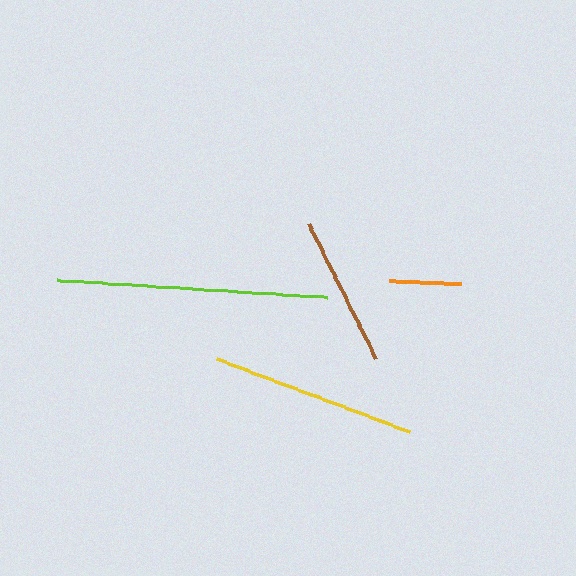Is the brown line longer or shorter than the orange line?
The brown line is longer than the orange line.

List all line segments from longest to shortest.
From longest to shortest: lime, yellow, brown, orange.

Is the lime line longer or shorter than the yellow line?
The lime line is longer than the yellow line.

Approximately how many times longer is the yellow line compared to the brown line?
The yellow line is approximately 1.4 times the length of the brown line.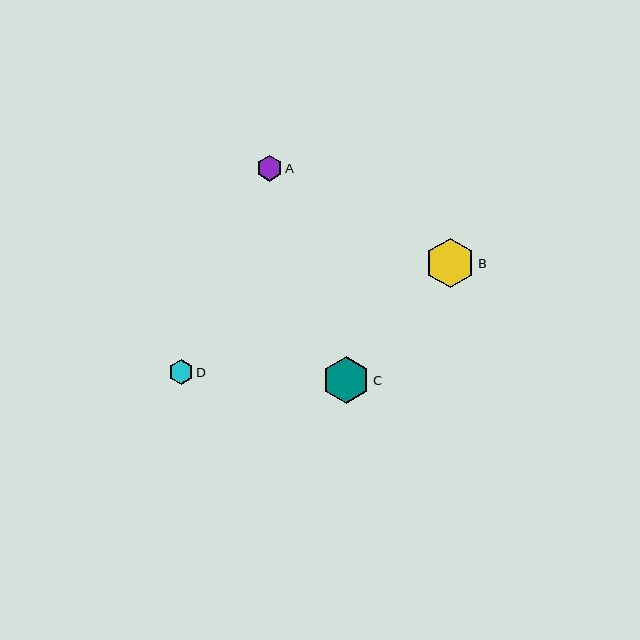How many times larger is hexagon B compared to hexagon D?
Hexagon B is approximately 2.0 times the size of hexagon D.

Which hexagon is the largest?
Hexagon B is the largest with a size of approximately 50 pixels.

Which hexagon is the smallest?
Hexagon D is the smallest with a size of approximately 25 pixels.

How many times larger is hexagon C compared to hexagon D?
Hexagon C is approximately 1.9 times the size of hexagon D.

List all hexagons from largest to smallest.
From largest to smallest: B, C, A, D.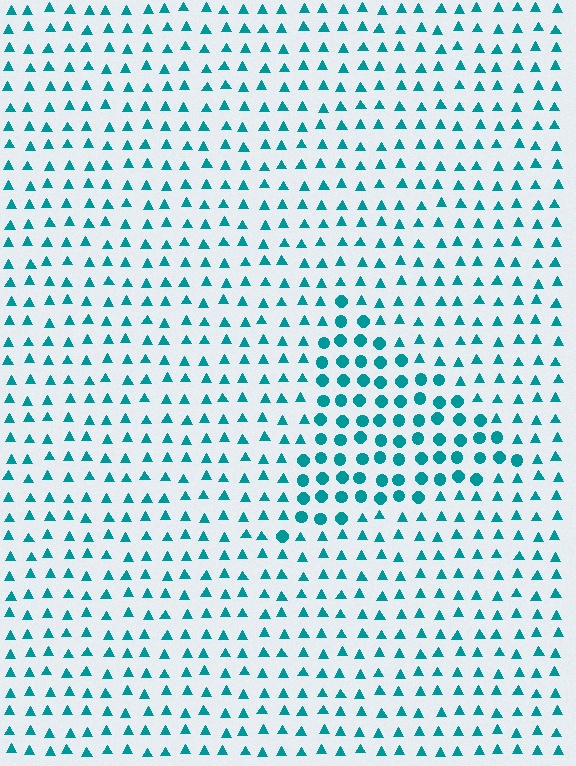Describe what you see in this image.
The image is filled with small teal elements arranged in a uniform grid. A triangle-shaped region contains circles, while the surrounding area contains triangles. The boundary is defined purely by the change in element shape.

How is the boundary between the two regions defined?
The boundary is defined by a change in element shape: circles inside vs. triangles outside. All elements share the same color and spacing.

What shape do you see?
I see a triangle.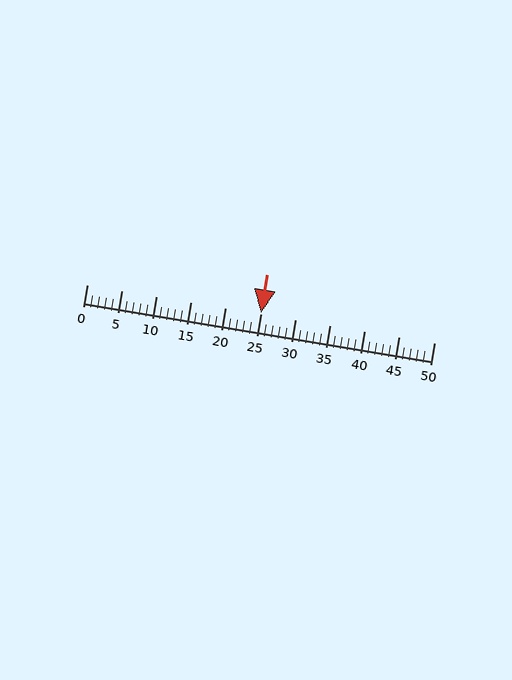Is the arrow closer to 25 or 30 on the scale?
The arrow is closer to 25.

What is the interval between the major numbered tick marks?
The major tick marks are spaced 5 units apart.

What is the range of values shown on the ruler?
The ruler shows values from 0 to 50.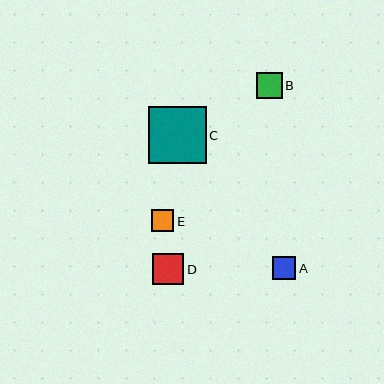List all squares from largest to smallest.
From largest to smallest: C, D, B, A, E.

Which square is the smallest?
Square E is the smallest with a size of approximately 22 pixels.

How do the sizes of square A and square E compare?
Square A and square E are approximately the same size.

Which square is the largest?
Square C is the largest with a size of approximately 58 pixels.